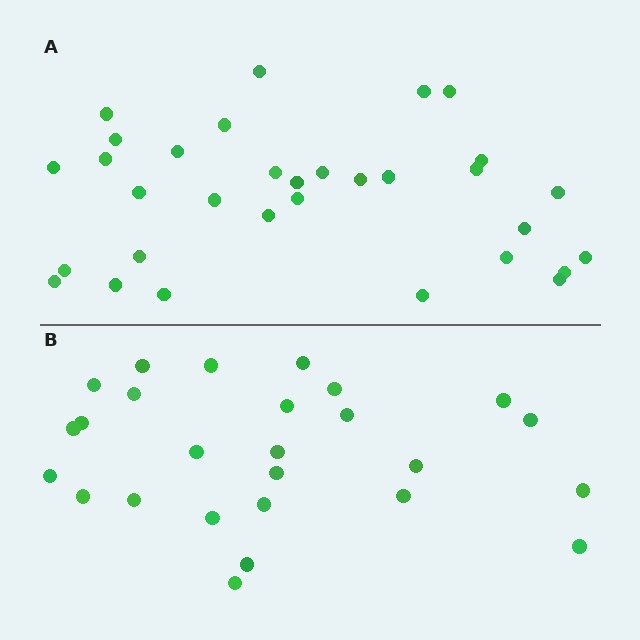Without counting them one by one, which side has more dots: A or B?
Region A (the top region) has more dots.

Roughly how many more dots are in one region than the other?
Region A has about 6 more dots than region B.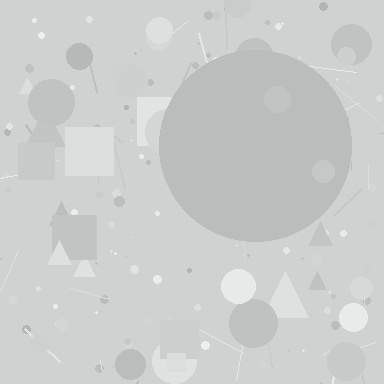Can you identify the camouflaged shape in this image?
The camouflaged shape is a circle.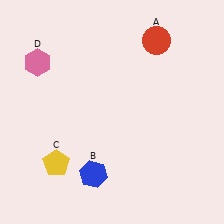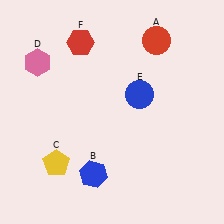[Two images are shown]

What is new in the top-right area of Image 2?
A blue circle (E) was added in the top-right area of Image 2.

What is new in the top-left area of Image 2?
A red hexagon (F) was added in the top-left area of Image 2.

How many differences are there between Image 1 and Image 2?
There are 2 differences between the two images.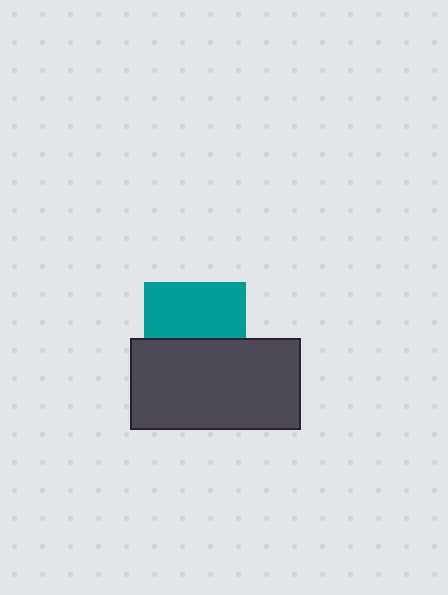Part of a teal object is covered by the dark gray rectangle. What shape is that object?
It is a square.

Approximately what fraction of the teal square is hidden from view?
Roughly 45% of the teal square is hidden behind the dark gray rectangle.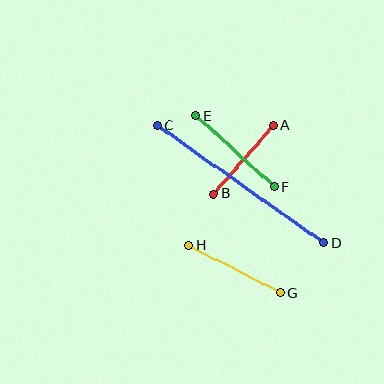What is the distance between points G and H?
The distance is approximately 103 pixels.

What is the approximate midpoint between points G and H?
The midpoint is at approximately (235, 269) pixels.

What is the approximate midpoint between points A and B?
The midpoint is at approximately (243, 160) pixels.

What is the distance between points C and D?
The distance is approximately 204 pixels.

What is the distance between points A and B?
The distance is approximately 90 pixels.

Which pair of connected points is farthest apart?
Points C and D are farthest apart.